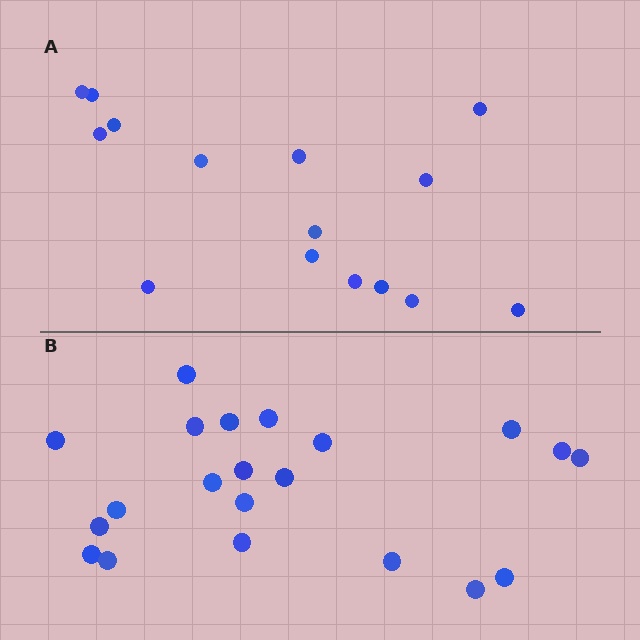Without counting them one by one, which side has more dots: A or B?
Region B (the bottom region) has more dots.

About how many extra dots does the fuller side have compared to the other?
Region B has about 6 more dots than region A.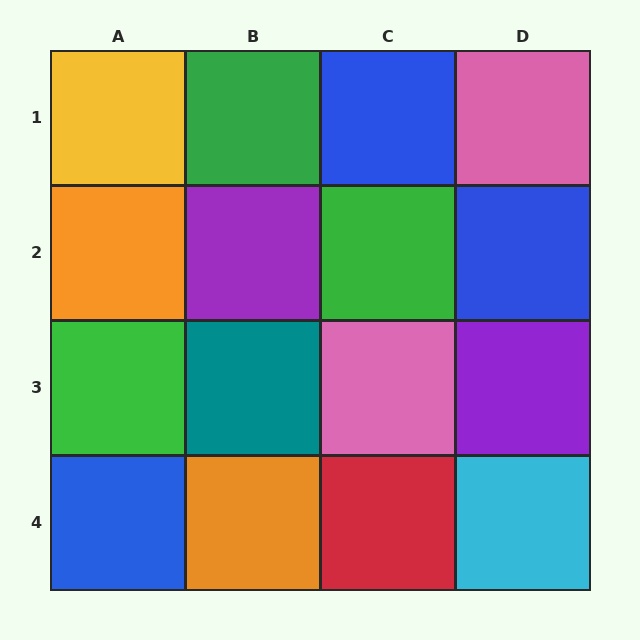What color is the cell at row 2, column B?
Purple.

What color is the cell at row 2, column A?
Orange.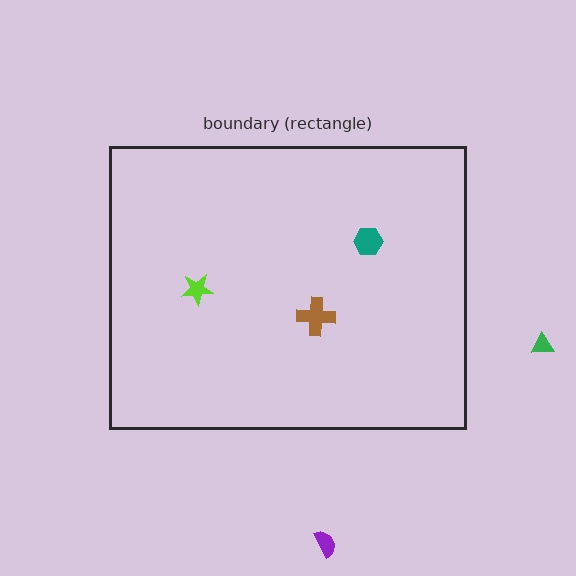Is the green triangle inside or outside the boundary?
Outside.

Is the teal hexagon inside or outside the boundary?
Inside.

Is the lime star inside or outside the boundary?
Inside.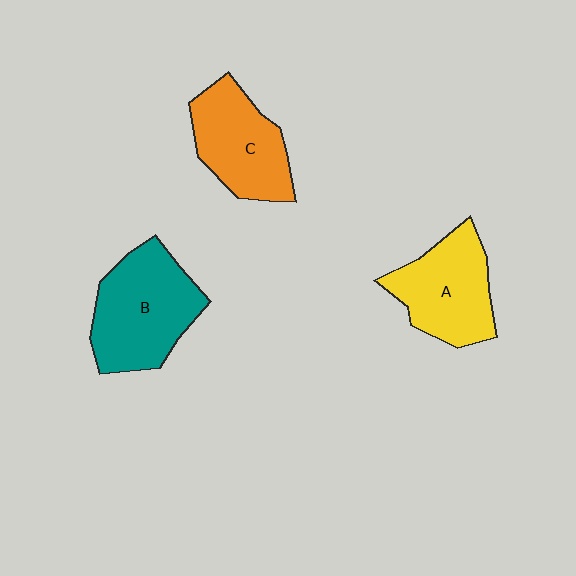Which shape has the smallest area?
Shape C (orange).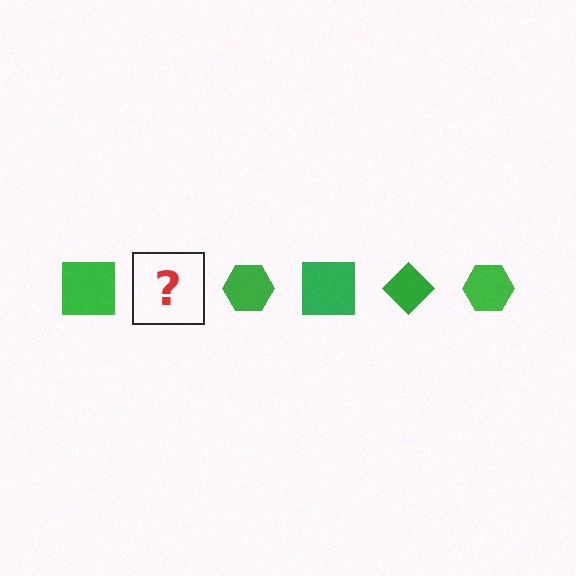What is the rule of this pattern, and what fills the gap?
The rule is that the pattern cycles through square, diamond, hexagon shapes in green. The gap should be filled with a green diamond.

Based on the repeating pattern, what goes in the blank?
The blank should be a green diamond.